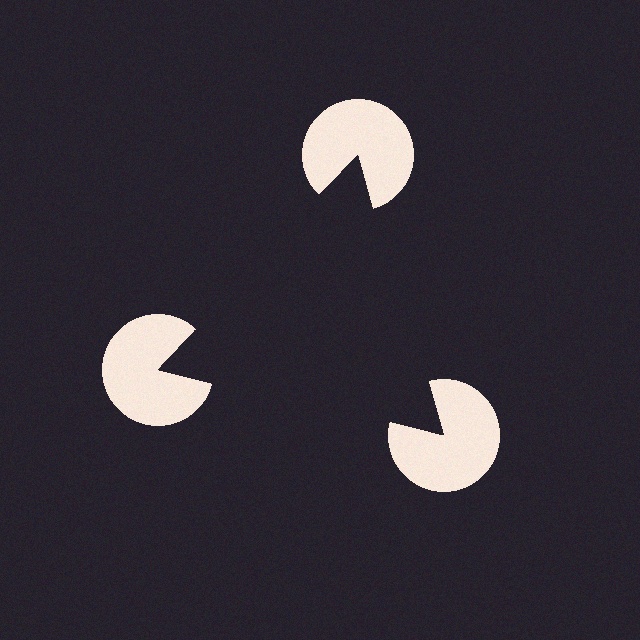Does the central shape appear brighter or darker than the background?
It typically appears slightly darker than the background, even though no actual brightness change is drawn.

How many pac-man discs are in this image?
There are 3 — one at each vertex of the illusory triangle.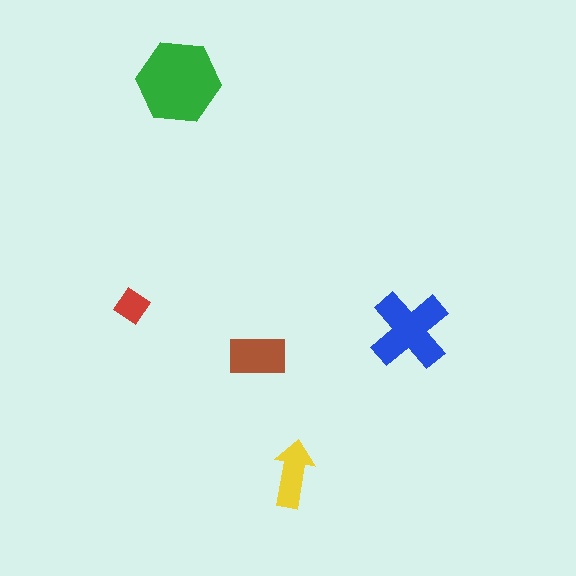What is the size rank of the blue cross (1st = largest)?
2nd.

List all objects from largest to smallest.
The green hexagon, the blue cross, the brown rectangle, the yellow arrow, the red diamond.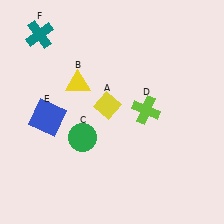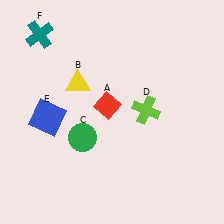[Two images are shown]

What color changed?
The diamond (A) changed from yellow in Image 1 to red in Image 2.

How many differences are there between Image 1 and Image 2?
There is 1 difference between the two images.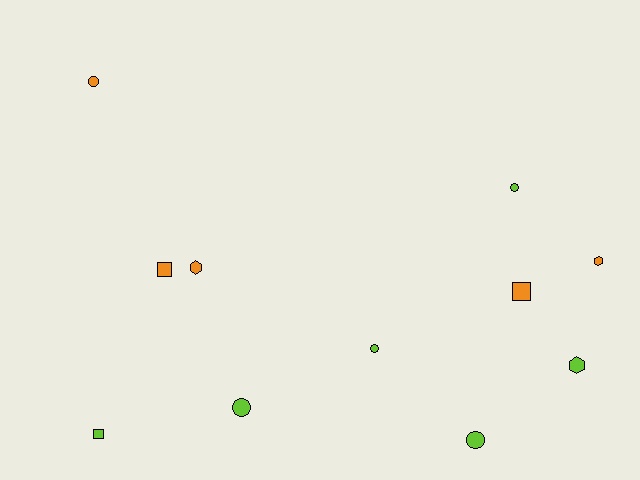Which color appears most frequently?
Lime, with 6 objects.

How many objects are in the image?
There are 11 objects.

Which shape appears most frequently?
Circle, with 5 objects.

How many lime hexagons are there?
There is 1 lime hexagon.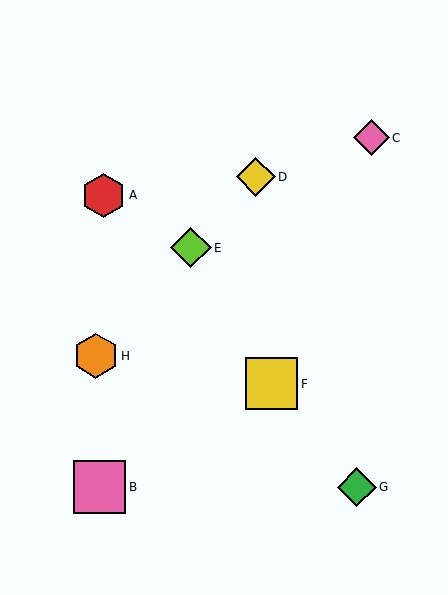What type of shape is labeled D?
Shape D is a yellow diamond.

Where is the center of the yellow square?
The center of the yellow square is at (272, 384).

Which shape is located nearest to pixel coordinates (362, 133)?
The pink diamond (labeled C) at (371, 138) is nearest to that location.